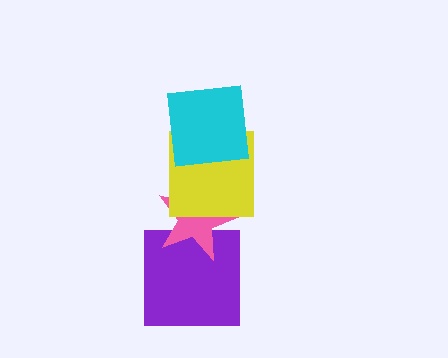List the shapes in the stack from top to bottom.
From top to bottom: the cyan square, the yellow square, the pink star, the purple square.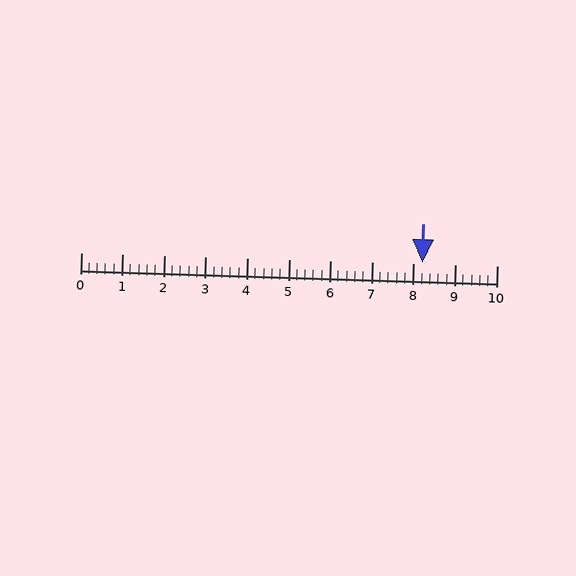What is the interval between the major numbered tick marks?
The major tick marks are spaced 1 units apart.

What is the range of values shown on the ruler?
The ruler shows values from 0 to 10.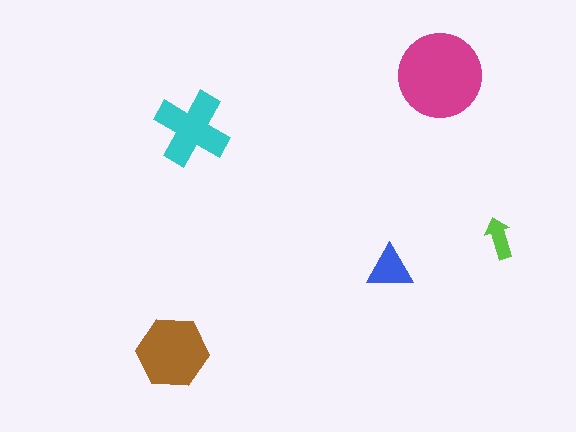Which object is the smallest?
The lime arrow.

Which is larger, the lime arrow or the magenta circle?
The magenta circle.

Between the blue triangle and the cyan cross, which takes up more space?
The cyan cross.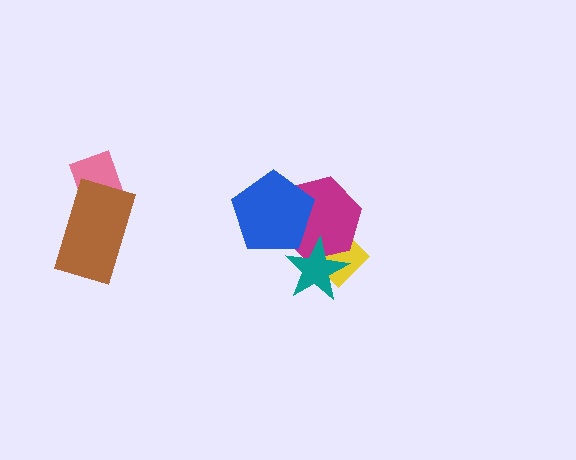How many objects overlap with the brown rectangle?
1 object overlaps with the brown rectangle.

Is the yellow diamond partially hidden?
Yes, it is partially covered by another shape.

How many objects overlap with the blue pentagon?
1 object overlaps with the blue pentagon.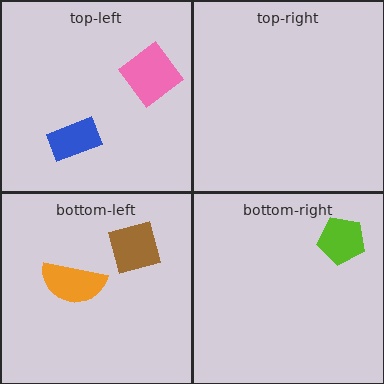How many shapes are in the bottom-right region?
1.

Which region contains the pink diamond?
The top-left region.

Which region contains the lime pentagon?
The bottom-right region.